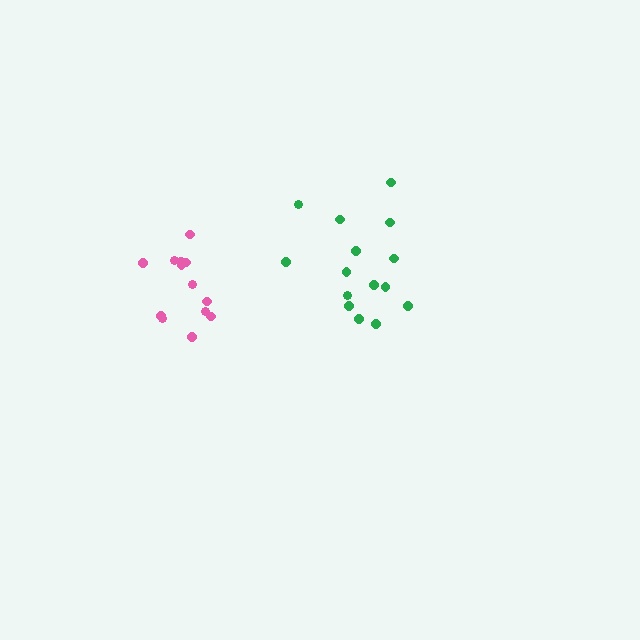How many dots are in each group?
Group 1: 13 dots, Group 2: 15 dots (28 total).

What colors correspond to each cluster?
The clusters are colored: pink, green.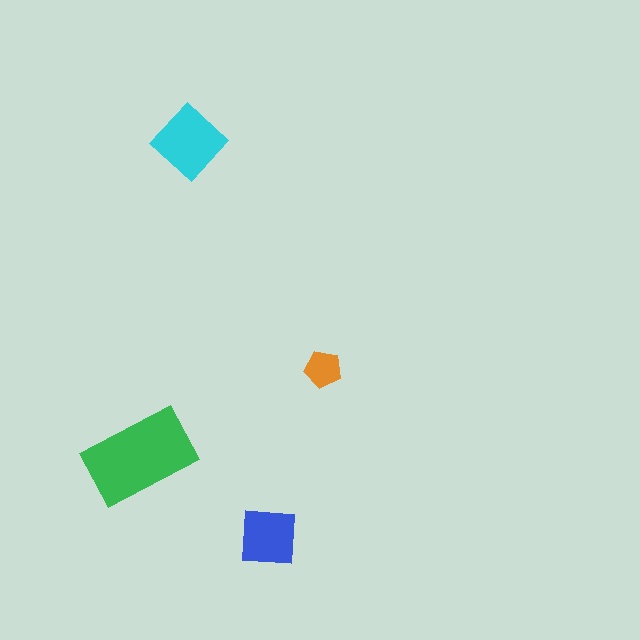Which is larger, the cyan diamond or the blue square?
The cyan diamond.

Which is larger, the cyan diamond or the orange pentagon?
The cyan diamond.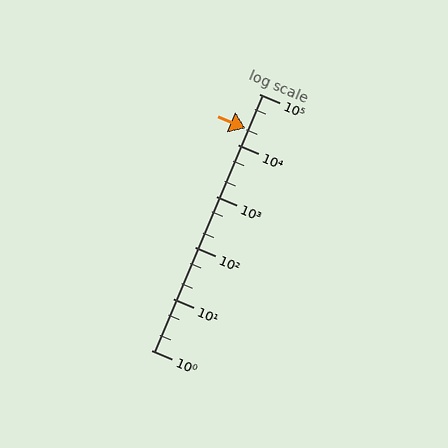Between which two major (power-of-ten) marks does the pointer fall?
The pointer is between 10000 and 100000.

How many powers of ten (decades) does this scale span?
The scale spans 5 decades, from 1 to 100000.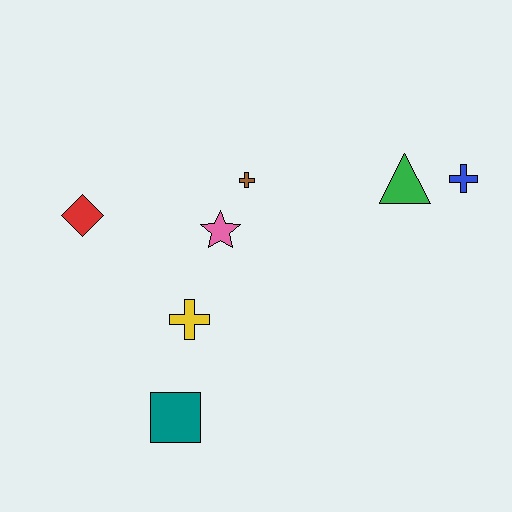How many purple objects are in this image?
There are no purple objects.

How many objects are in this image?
There are 7 objects.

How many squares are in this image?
There is 1 square.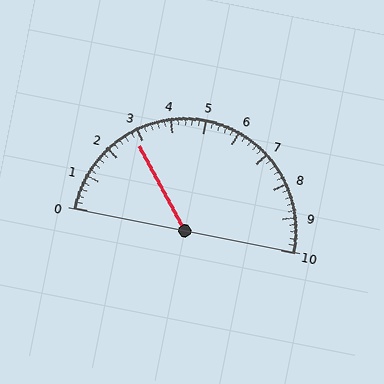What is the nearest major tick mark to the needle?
The nearest major tick mark is 3.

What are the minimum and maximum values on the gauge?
The gauge ranges from 0 to 10.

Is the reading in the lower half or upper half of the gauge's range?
The reading is in the lower half of the range (0 to 10).